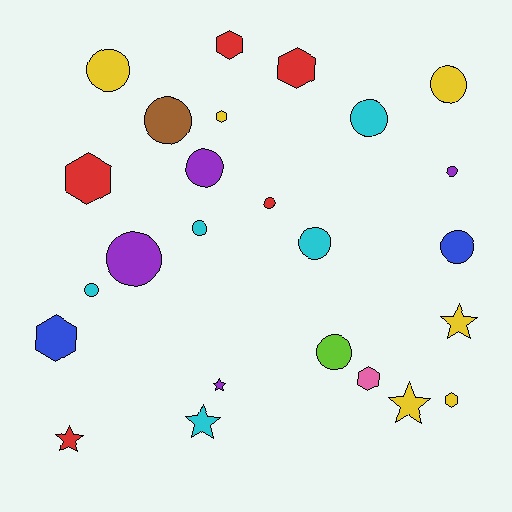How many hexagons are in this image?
There are 7 hexagons.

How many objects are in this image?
There are 25 objects.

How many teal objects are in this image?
There are no teal objects.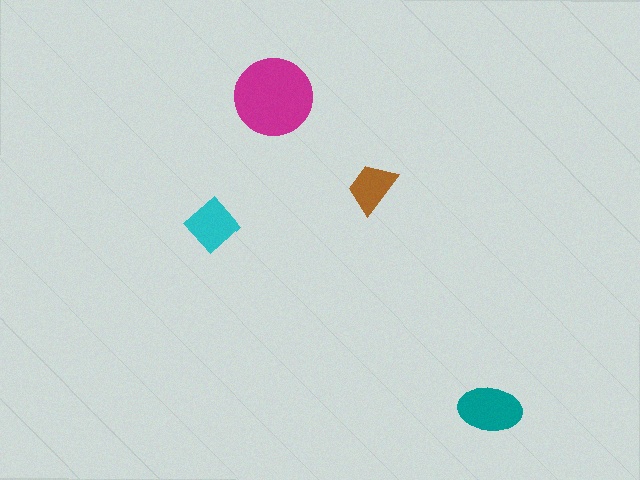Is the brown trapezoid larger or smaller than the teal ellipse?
Smaller.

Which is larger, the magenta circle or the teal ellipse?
The magenta circle.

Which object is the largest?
The magenta circle.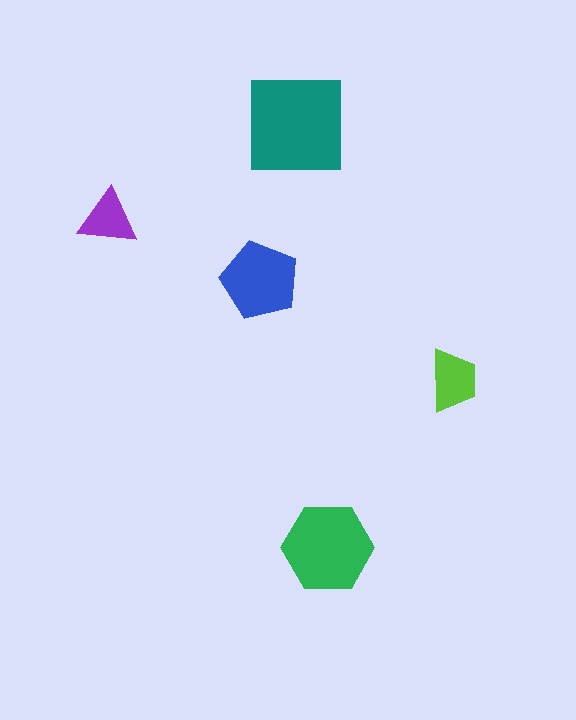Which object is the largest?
The teal square.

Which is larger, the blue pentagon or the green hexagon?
The green hexagon.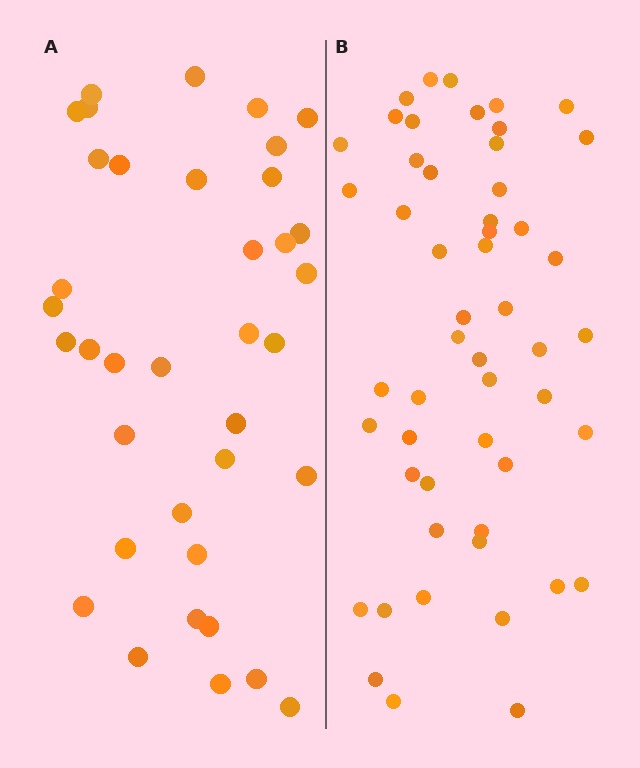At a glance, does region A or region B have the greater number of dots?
Region B (the right region) has more dots.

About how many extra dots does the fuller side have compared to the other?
Region B has approximately 15 more dots than region A.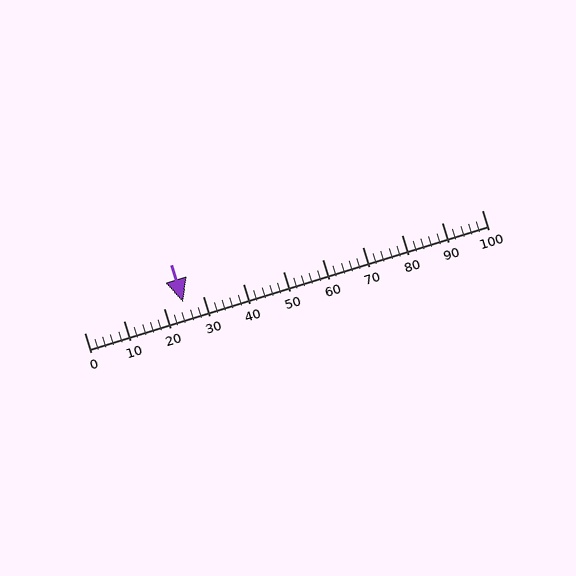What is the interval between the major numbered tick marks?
The major tick marks are spaced 10 units apart.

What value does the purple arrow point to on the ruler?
The purple arrow points to approximately 25.